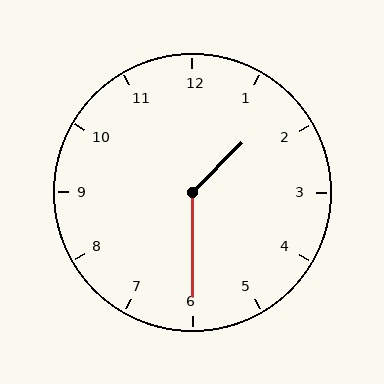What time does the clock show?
1:30.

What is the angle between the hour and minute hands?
Approximately 135 degrees.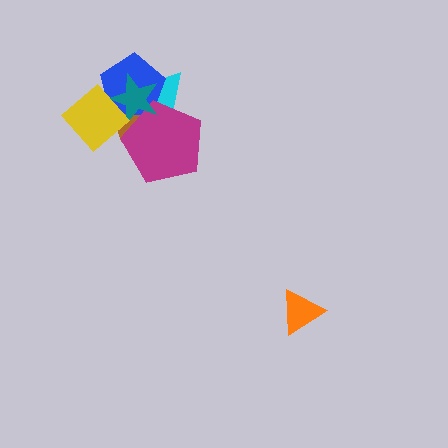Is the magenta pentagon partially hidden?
Yes, it is partially covered by another shape.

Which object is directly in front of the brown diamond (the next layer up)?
The blue pentagon is directly in front of the brown diamond.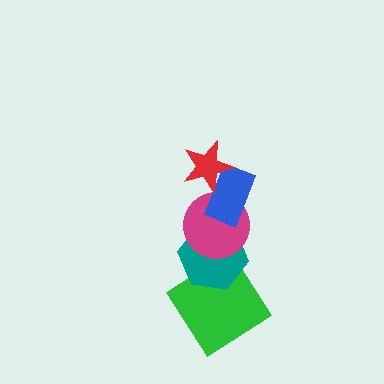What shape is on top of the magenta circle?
The blue rectangle is on top of the magenta circle.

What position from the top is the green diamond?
The green diamond is 5th from the top.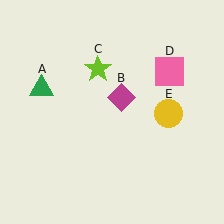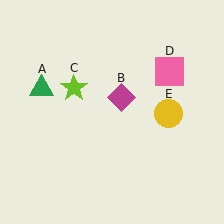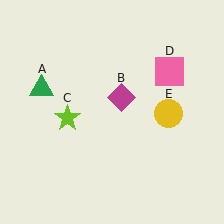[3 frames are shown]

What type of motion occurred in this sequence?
The lime star (object C) rotated counterclockwise around the center of the scene.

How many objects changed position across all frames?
1 object changed position: lime star (object C).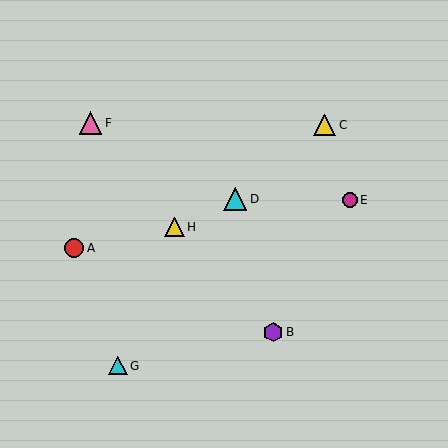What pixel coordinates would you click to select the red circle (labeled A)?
Click at (74, 248) to select the red circle A.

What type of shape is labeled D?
Shape D is a cyan triangle.